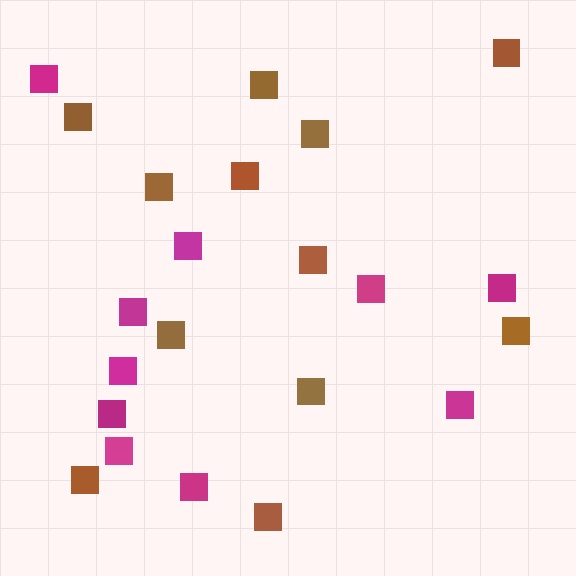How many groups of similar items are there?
There are 2 groups: one group of brown squares (12) and one group of magenta squares (10).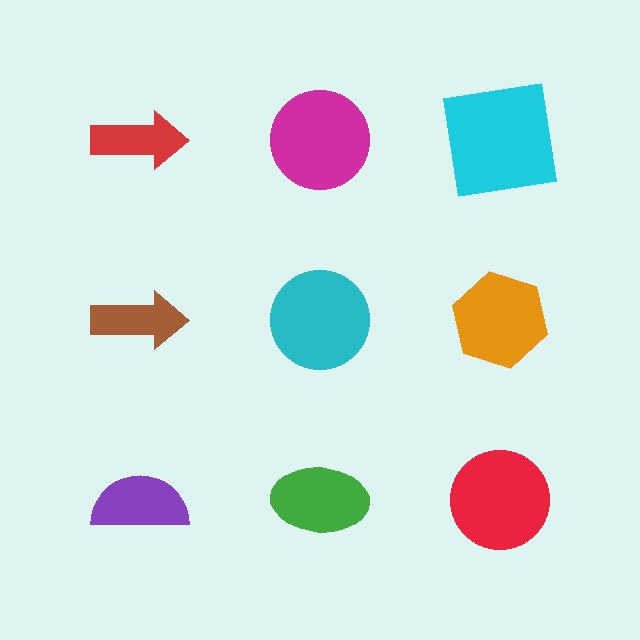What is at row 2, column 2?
A cyan circle.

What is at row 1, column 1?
A red arrow.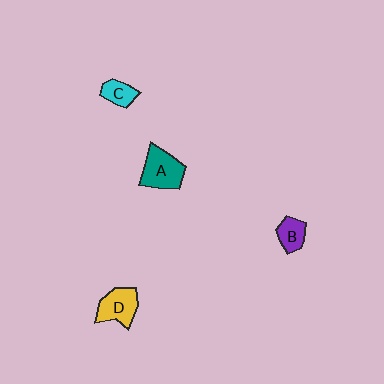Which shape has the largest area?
Shape A (teal).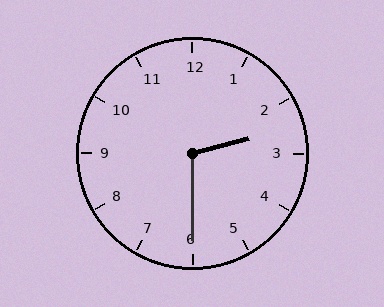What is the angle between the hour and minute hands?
Approximately 105 degrees.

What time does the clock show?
2:30.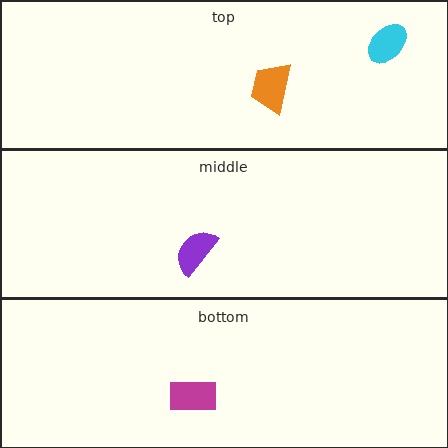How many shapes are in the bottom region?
1.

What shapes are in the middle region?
The purple semicircle.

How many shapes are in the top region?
2.